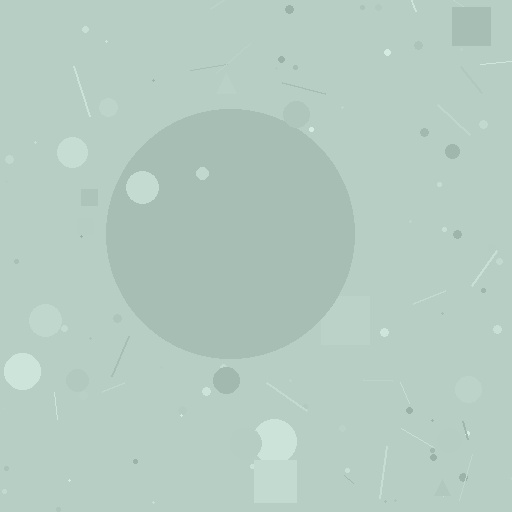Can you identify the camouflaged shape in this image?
The camouflaged shape is a circle.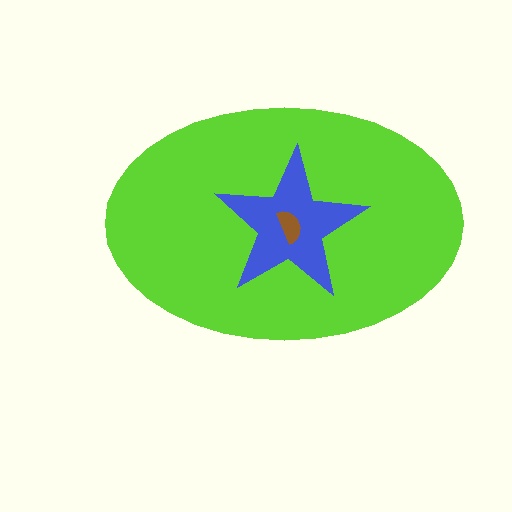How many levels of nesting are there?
3.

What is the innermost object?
The brown semicircle.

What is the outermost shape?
The lime ellipse.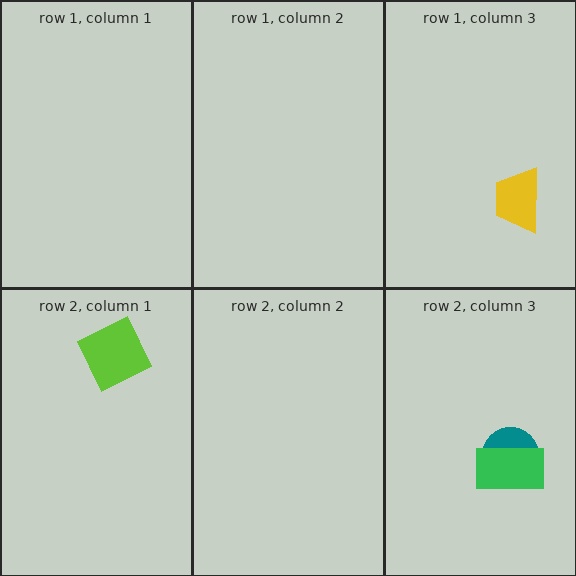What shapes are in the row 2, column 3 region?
The teal circle, the green rectangle.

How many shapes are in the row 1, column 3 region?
1.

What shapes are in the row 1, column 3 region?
The yellow trapezoid.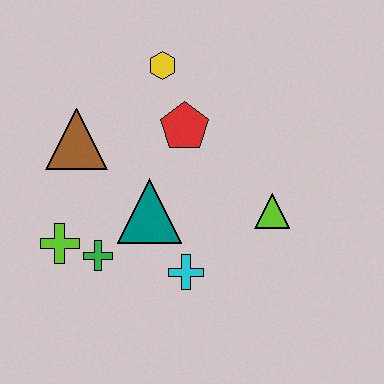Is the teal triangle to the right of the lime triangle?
No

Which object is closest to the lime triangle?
The cyan cross is closest to the lime triangle.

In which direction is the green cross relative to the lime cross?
The green cross is to the right of the lime cross.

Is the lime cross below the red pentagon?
Yes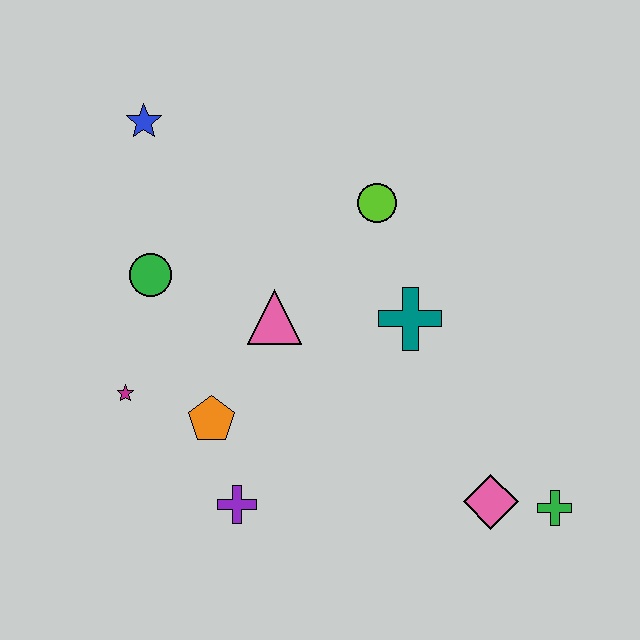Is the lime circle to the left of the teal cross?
Yes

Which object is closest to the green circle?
The magenta star is closest to the green circle.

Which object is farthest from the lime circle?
The green cross is farthest from the lime circle.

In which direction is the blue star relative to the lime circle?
The blue star is to the left of the lime circle.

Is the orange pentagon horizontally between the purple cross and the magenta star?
Yes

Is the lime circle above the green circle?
Yes